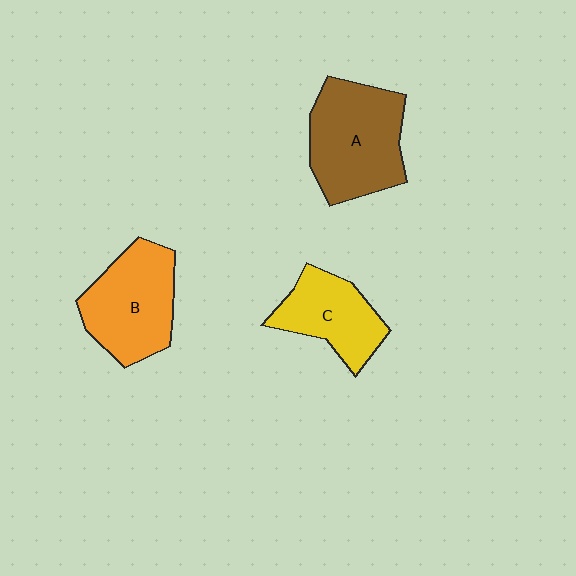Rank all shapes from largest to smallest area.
From largest to smallest: A (brown), B (orange), C (yellow).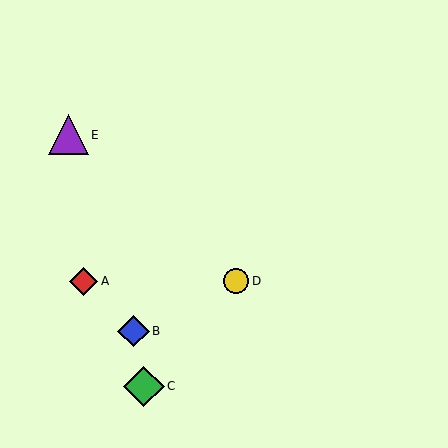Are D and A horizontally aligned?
Yes, both are at y≈281.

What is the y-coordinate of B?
Object B is at y≈331.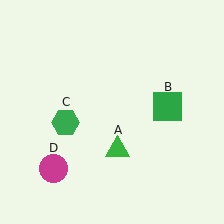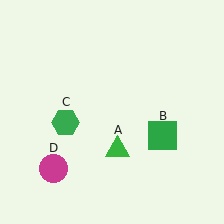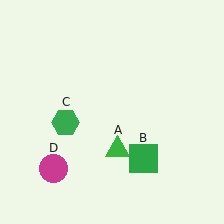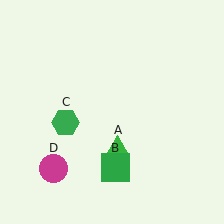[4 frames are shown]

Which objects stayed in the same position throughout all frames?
Green triangle (object A) and green hexagon (object C) and magenta circle (object D) remained stationary.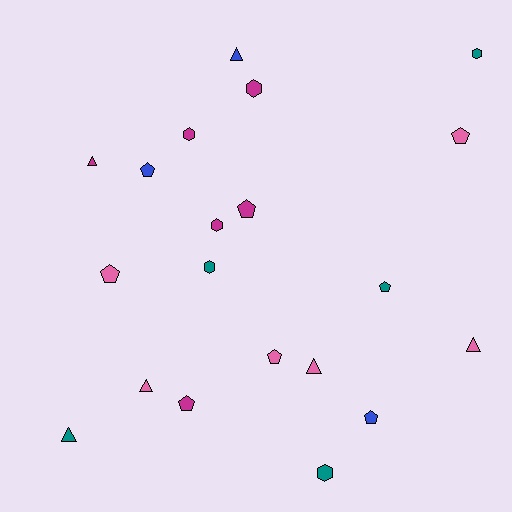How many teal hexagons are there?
There are 3 teal hexagons.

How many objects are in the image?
There are 20 objects.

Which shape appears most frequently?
Pentagon, with 8 objects.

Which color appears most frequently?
Pink, with 6 objects.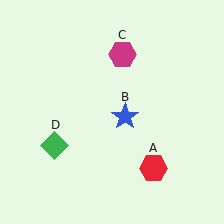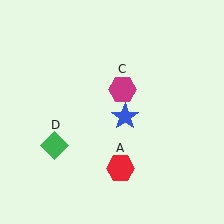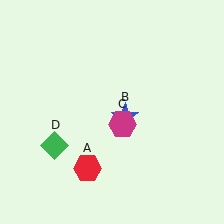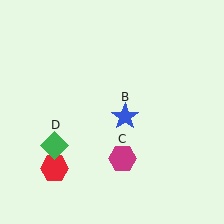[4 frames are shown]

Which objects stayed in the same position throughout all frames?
Blue star (object B) and green diamond (object D) remained stationary.